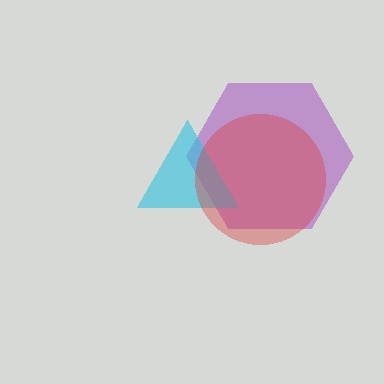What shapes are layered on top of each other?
The layered shapes are: a purple hexagon, a cyan triangle, a red circle.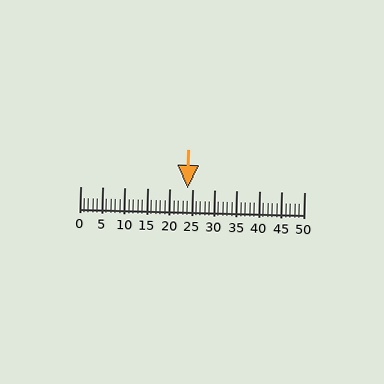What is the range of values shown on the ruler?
The ruler shows values from 0 to 50.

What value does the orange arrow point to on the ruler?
The orange arrow points to approximately 24.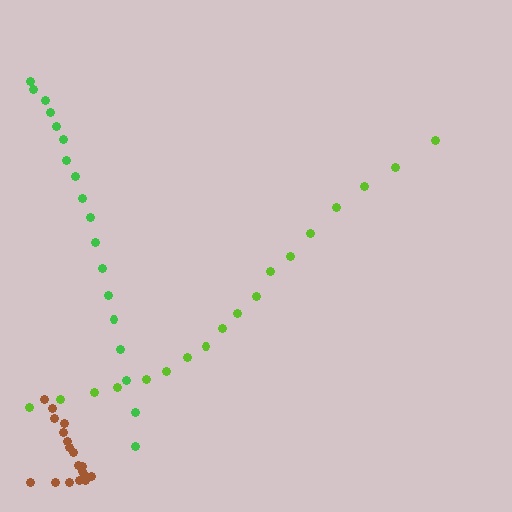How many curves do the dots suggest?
There are 3 distinct paths.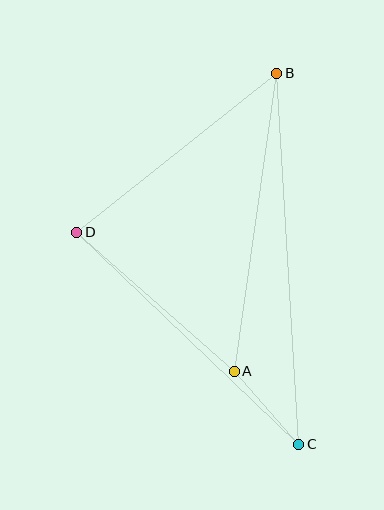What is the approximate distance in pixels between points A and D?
The distance between A and D is approximately 210 pixels.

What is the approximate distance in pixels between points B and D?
The distance between B and D is approximately 255 pixels.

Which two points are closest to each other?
Points A and C are closest to each other.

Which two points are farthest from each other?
Points B and C are farthest from each other.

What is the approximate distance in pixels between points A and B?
The distance between A and B is approximately 301 pixels.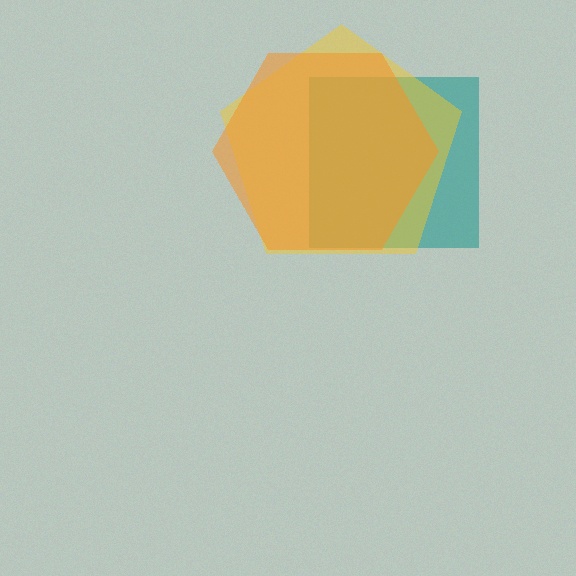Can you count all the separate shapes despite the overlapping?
Yes, there are 3 separate shapes.